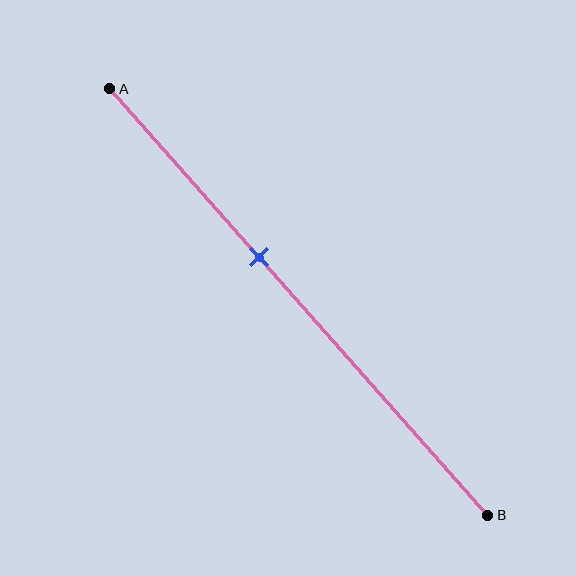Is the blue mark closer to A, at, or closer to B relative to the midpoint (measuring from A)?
The blue mark is closer to point A than the midpoint of segment AB.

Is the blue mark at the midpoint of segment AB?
No, the mark is at about 40% from A, not at the 50% midpoint.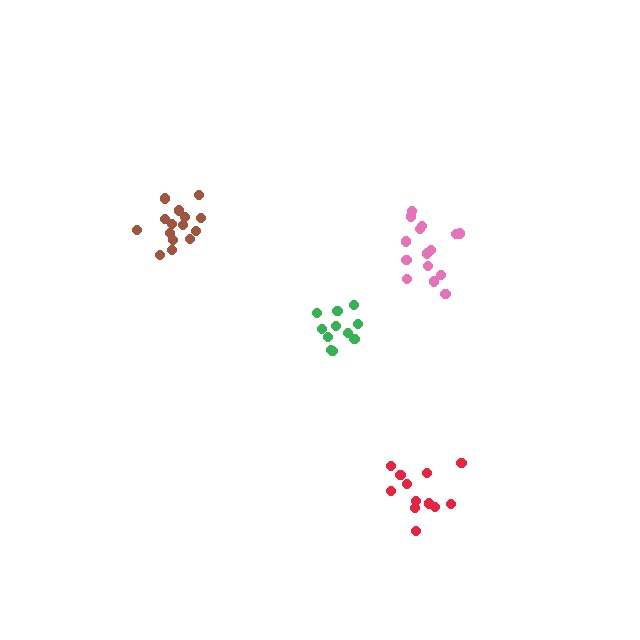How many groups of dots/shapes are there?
There are 4 groups.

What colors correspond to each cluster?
The clusters are colored: brown, green, red, pink.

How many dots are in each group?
Group 1: 15 dots, Group 2: 11 dots, Group 3: 12 dots, Group 4: 15 dots (53 total).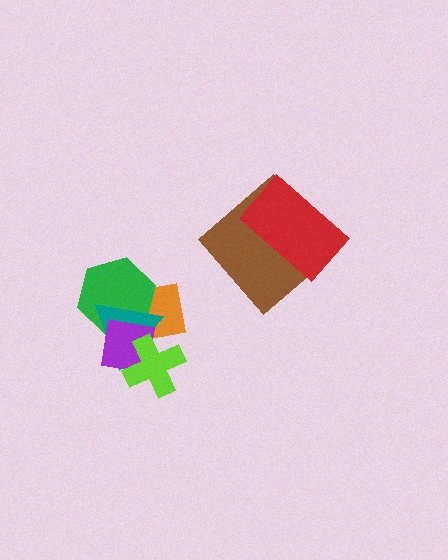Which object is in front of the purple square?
The lime cross is in front of the purple square.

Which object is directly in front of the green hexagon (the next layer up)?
The teal triangle is directly in front of the green hexagon.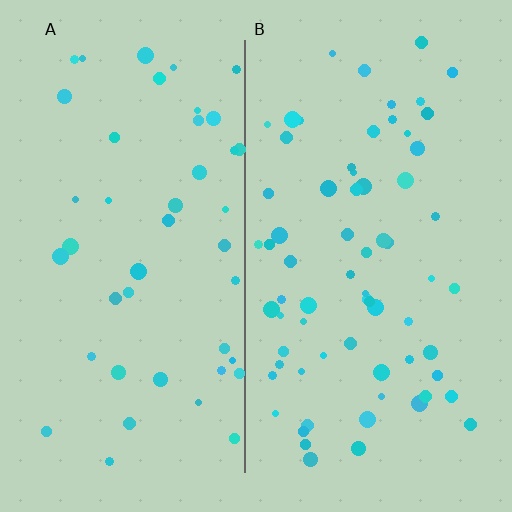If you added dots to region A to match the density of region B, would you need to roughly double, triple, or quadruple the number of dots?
Approximately double.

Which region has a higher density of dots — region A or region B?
B (the right).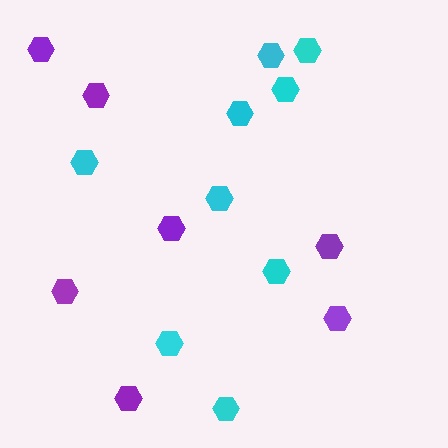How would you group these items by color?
There are 2 groups: one group of cyan hexagons (9) and one group of purple hexagons (7).